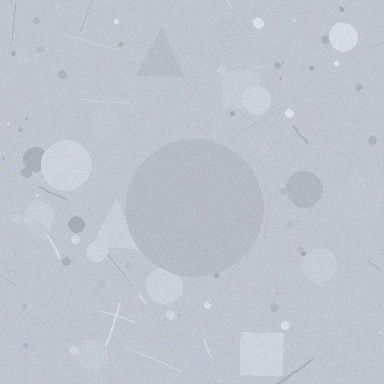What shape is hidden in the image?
A circle is hidden in the image.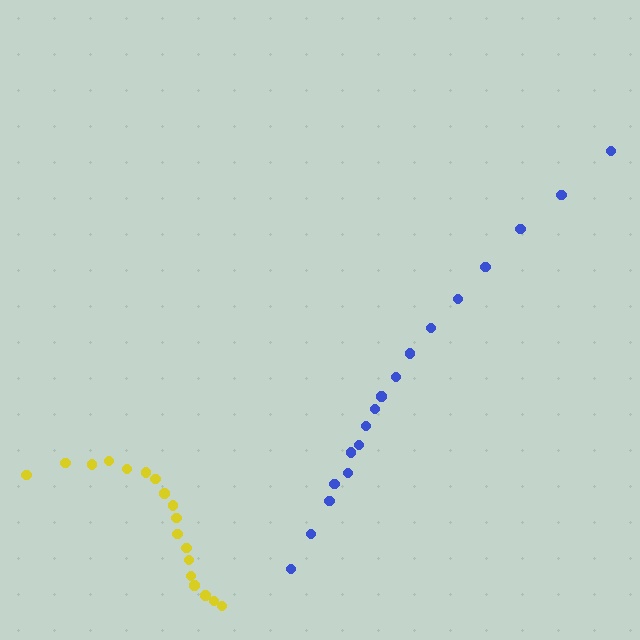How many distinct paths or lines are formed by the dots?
There are 2 distinct paths.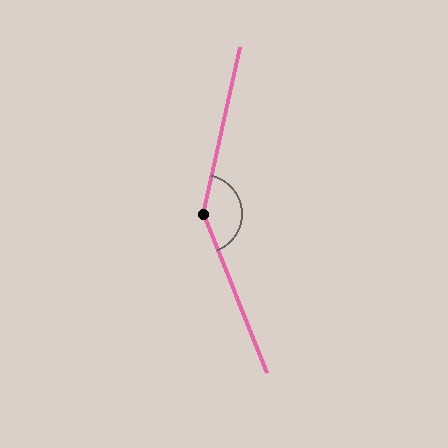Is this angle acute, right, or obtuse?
It is obtuse.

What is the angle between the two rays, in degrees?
Approximately 146 degrees.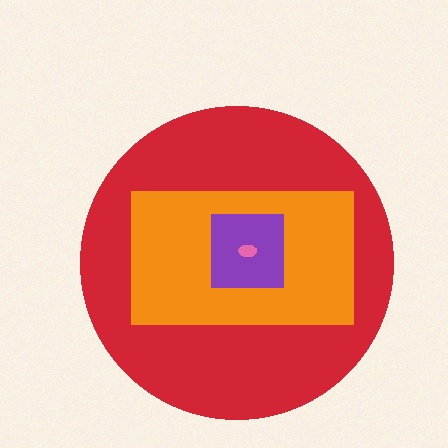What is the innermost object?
The pink ellipse.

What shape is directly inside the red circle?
The orange rectangle.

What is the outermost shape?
The red circle.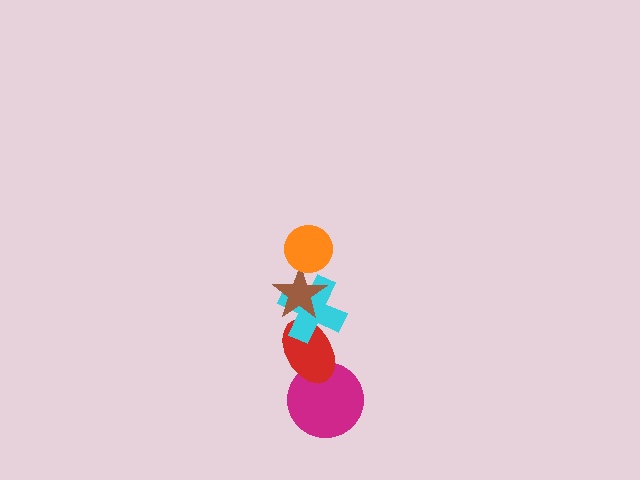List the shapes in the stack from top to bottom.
From top to bottom: the orange circle, the brown star, the cyan cross, the red ellipse, the magenta circle.